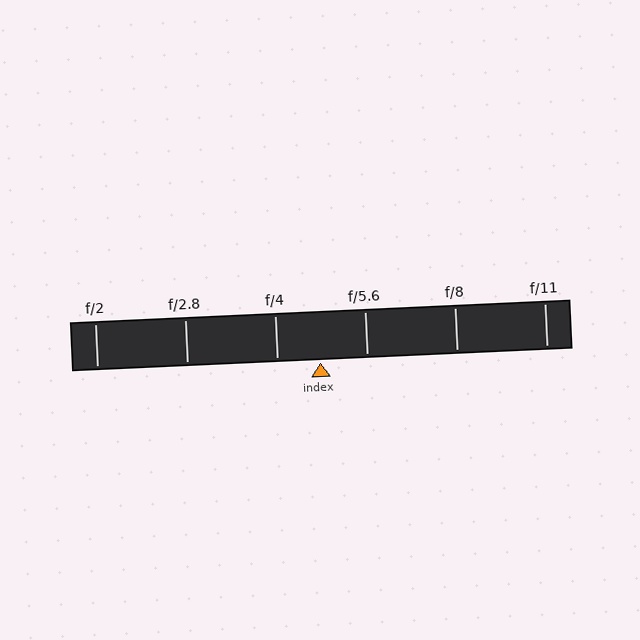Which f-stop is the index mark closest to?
The index mark is closest to f/4.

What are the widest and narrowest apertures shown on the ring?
The widest aperture shown is f/2 and the narrowest is f/11.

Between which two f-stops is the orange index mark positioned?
The index mark is between f/4 and f/5.6.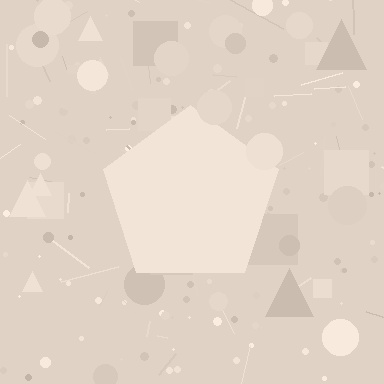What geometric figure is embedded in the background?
A pentagon is embedded in the background.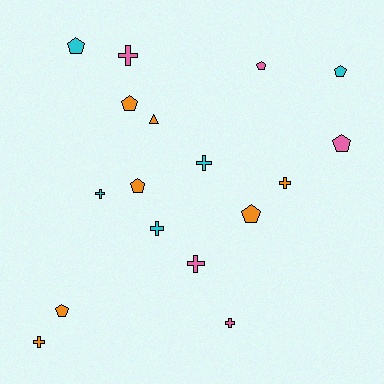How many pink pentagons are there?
There are 2 pink pentagons.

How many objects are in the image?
There are 17 objects.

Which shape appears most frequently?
Pentagon, with 8 objects.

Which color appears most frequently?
Orange, with 7 objects.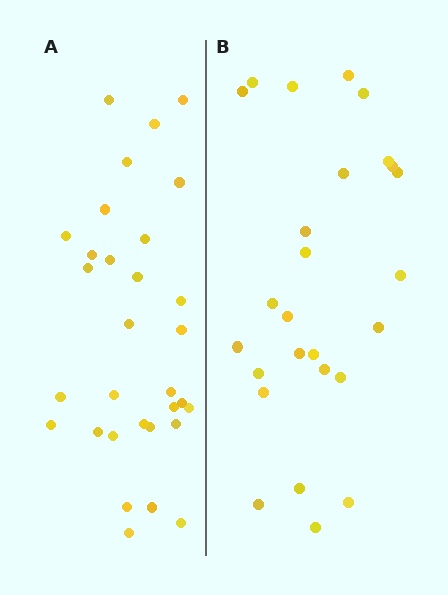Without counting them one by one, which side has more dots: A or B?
Region A (the left region) has more dots.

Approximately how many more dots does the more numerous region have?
Region A has about 5 more dots than region B.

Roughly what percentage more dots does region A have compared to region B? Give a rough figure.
About 20% more.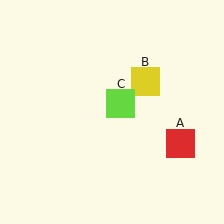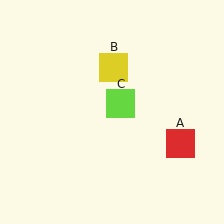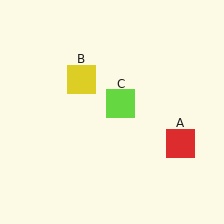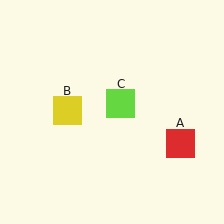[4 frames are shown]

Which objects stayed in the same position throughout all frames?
Red square (object A) and lime square (object C) remained stationary.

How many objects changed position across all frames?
1 object changed position: yellow square (object B).